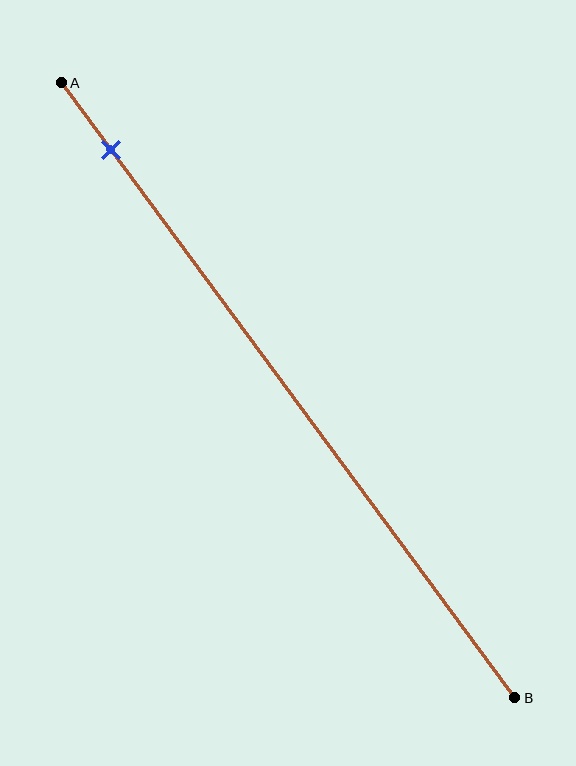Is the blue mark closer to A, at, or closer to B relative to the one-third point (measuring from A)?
The blue mark is closer to point A than the one-third point of segment AB.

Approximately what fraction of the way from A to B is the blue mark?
The blue mark is approximately 10% of the way from A to B.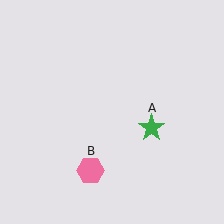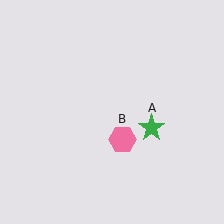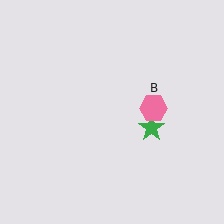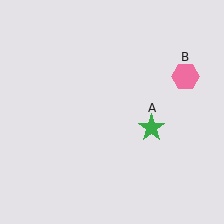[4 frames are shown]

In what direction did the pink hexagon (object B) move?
The pink hexagon (object B) moved up and to the right.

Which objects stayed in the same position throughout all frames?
Green star (object A) remained stationary.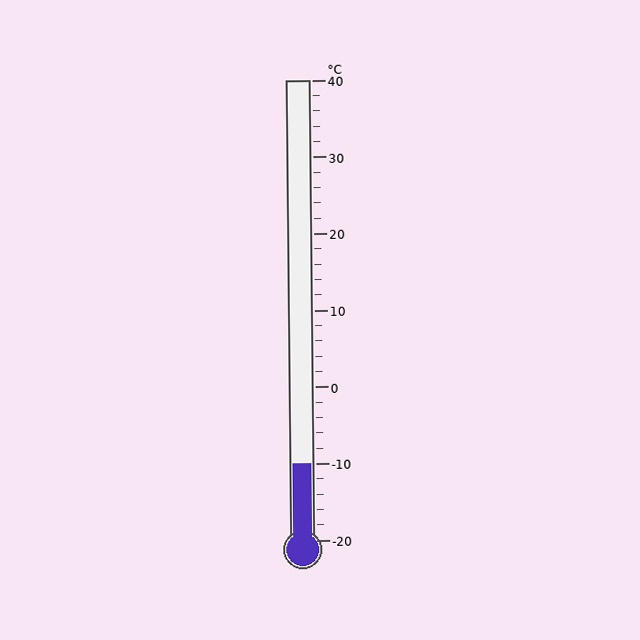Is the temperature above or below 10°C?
The temperature is below 10°C.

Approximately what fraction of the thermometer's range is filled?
The thermometer is filled to approximately 15% of its range.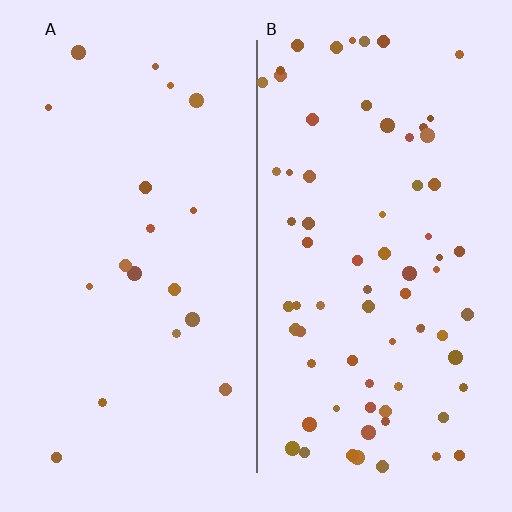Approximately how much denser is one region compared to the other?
Approximately 3.9× — region B over region A.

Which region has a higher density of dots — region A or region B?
B (the right).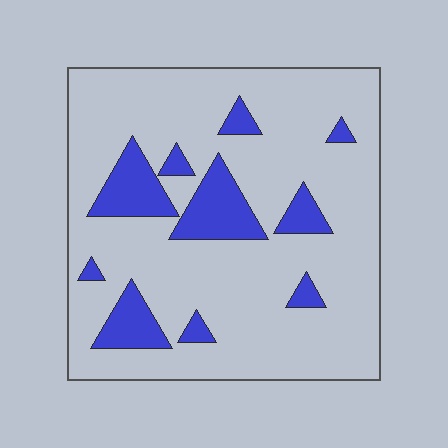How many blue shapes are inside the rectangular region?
10.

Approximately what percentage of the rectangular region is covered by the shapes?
Approximately 15%.